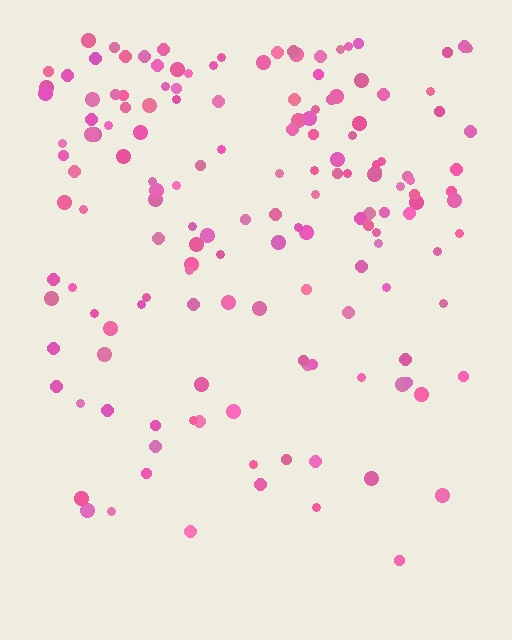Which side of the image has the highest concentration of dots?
The top.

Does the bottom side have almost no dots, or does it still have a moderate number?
Still a moderate number, just noticeably fewer than the top.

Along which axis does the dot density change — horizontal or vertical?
Vertical.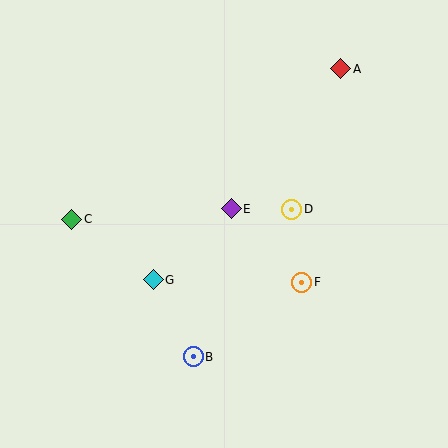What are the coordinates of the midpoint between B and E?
The midpoint between B and E is at (212, 283).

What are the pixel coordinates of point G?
Point G is at (153, 280).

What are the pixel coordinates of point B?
Point B is at (193, 357).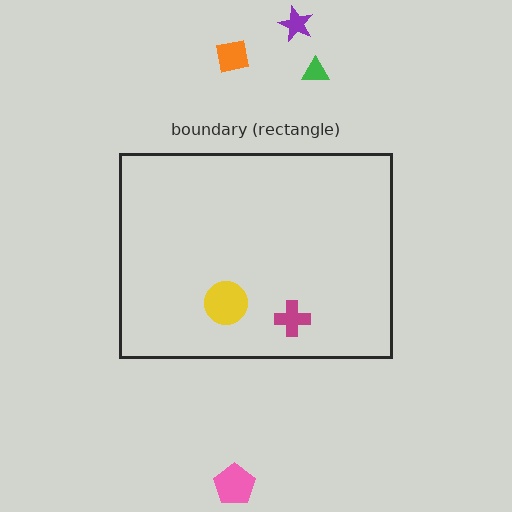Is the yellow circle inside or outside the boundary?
Inside.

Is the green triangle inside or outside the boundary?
Outside.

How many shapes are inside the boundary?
2 inside, 4 outside.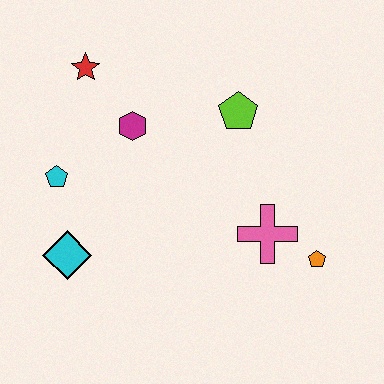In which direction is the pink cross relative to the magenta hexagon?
The pink cross is to the right of the magenta hexagon.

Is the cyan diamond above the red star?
No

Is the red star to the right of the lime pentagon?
No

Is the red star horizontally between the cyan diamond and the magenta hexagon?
Yes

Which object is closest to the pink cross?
The orange pentagon is closest to the pink cross.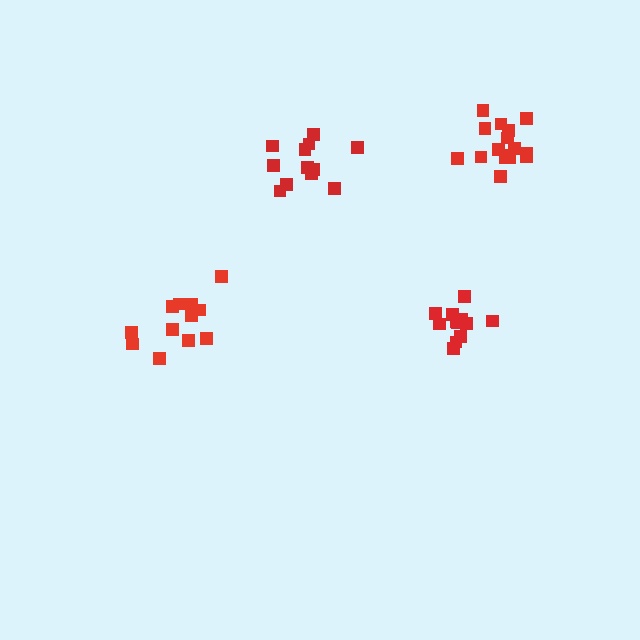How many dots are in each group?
Group 1: 13 dots, Group 2: 13 dots, Group 3: 12 dots, Group 4: 16 dots (54 total).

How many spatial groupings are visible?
There are 4 spatial groupings.